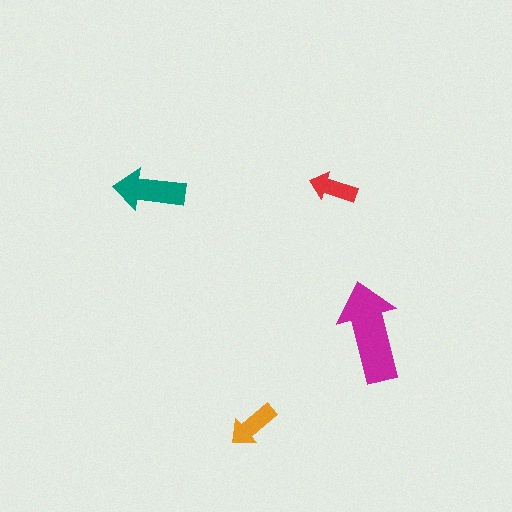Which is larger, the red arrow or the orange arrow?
The orange one.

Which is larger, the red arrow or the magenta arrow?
The magenta one.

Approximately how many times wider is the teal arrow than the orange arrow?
About 1.5 times wider.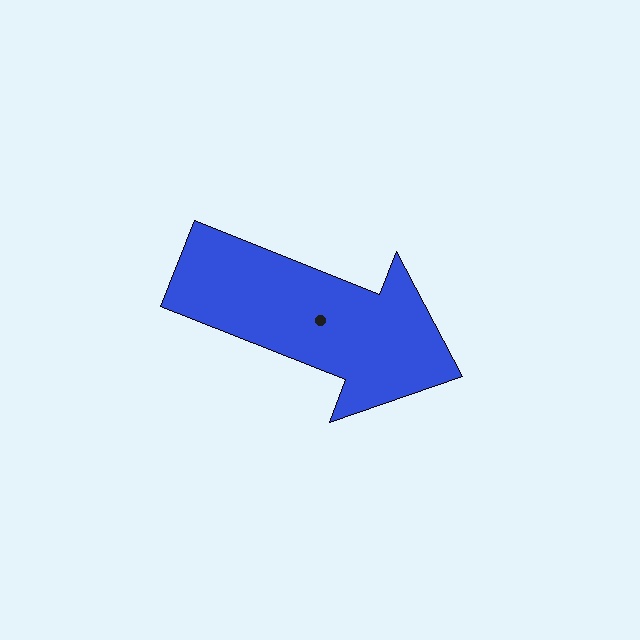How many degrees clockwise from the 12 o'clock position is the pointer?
Approximately 112 degrees.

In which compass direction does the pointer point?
East.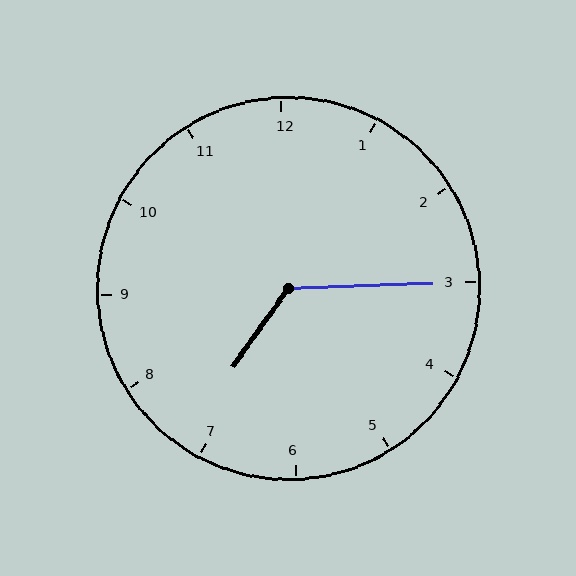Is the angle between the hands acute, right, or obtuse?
It is obtuse.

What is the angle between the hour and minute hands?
Approximately 128 degrees.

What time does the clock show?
7:15.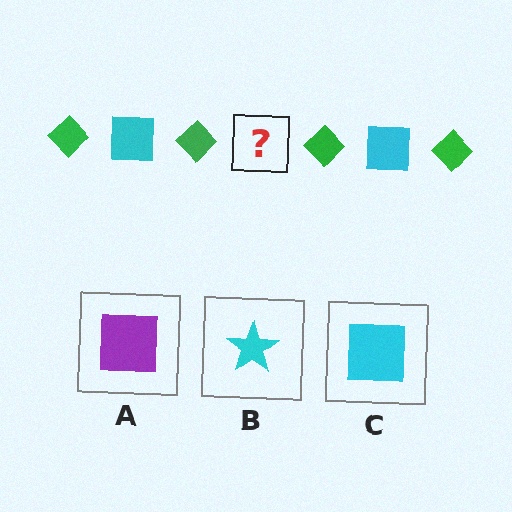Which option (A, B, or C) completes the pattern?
C.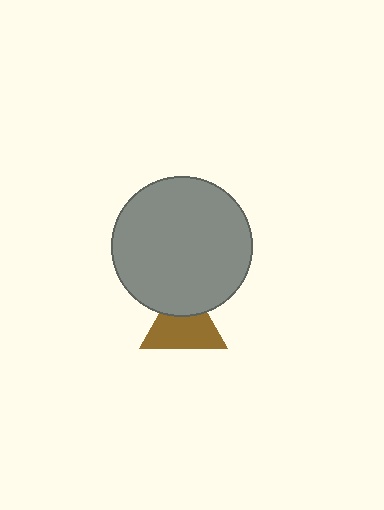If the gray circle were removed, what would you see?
You would see the complete brown triangle.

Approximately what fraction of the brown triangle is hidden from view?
Roughly 33% of the brown triangle is hidden behind the gray circle.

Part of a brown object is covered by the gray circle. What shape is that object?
It is a triangle.